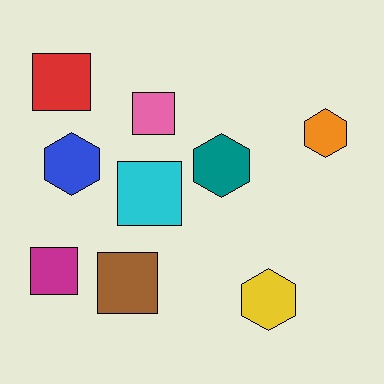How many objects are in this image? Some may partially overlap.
There are 9 objects.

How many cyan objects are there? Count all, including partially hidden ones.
There is 1 cyan object.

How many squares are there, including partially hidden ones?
There are 5 squares.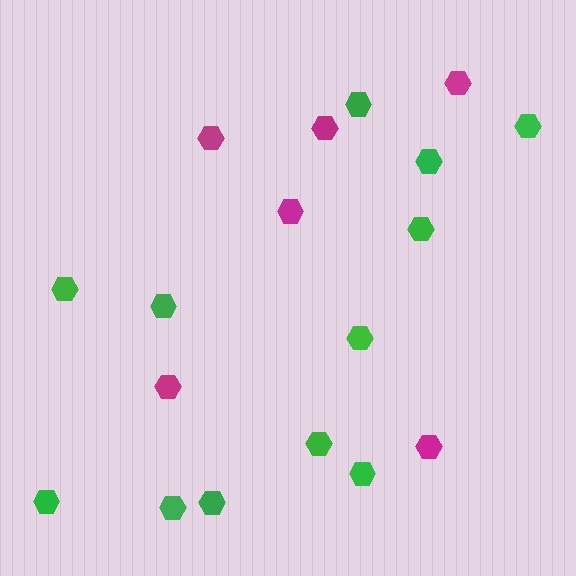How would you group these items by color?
There are 2 groups: one group of magenta hexagons (6) and one group of green hexagons (12).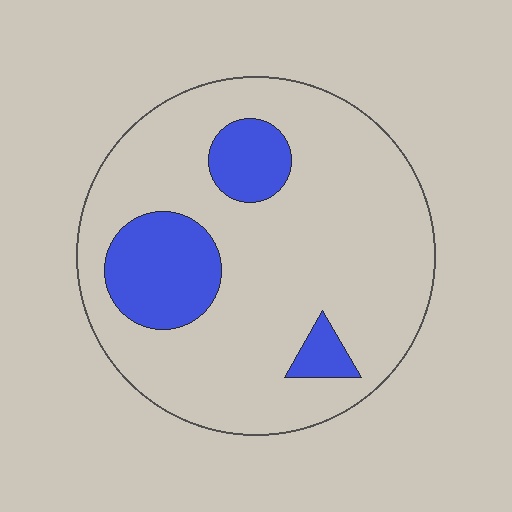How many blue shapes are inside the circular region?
3.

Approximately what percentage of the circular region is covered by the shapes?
Approximately 20%.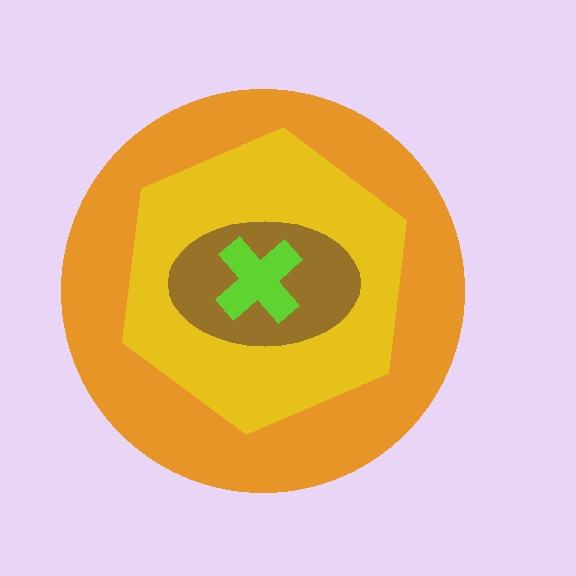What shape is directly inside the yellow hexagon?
The brown ellipse.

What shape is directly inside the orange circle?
The yellow hexagon.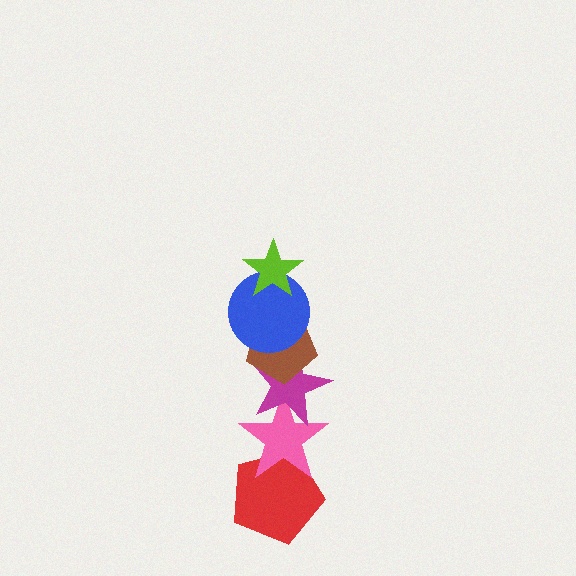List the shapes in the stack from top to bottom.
From top to bottom: the lime star, the blue circle, the brown pentagon, the magenta star, the pink star, the red pentagon.